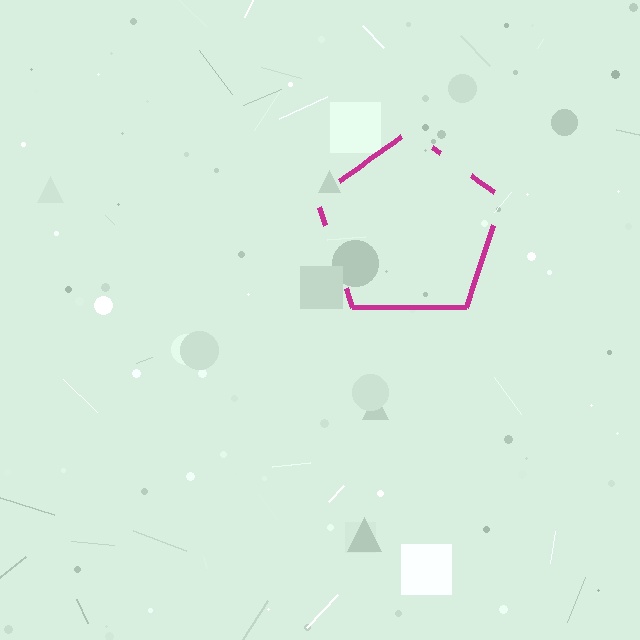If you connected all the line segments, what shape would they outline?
They would outline a pentagon.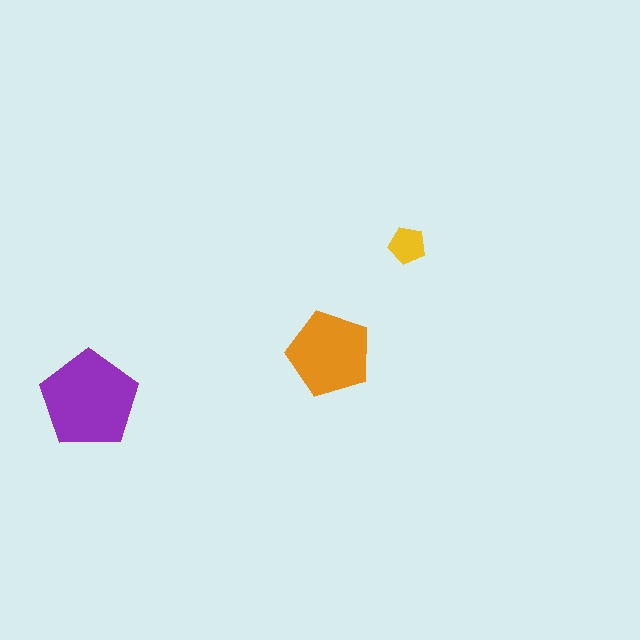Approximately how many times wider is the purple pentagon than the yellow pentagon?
About 2.5 times wider.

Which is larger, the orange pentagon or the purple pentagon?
The purple one.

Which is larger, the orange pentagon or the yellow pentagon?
The orange one.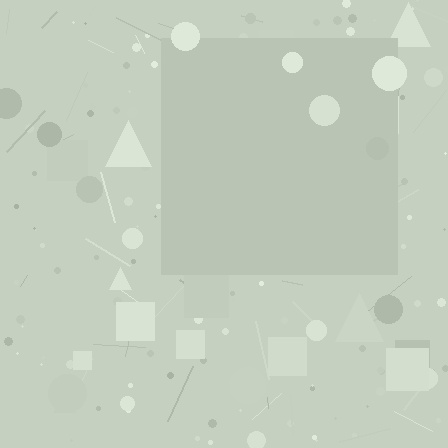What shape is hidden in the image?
A square is hidden in the image.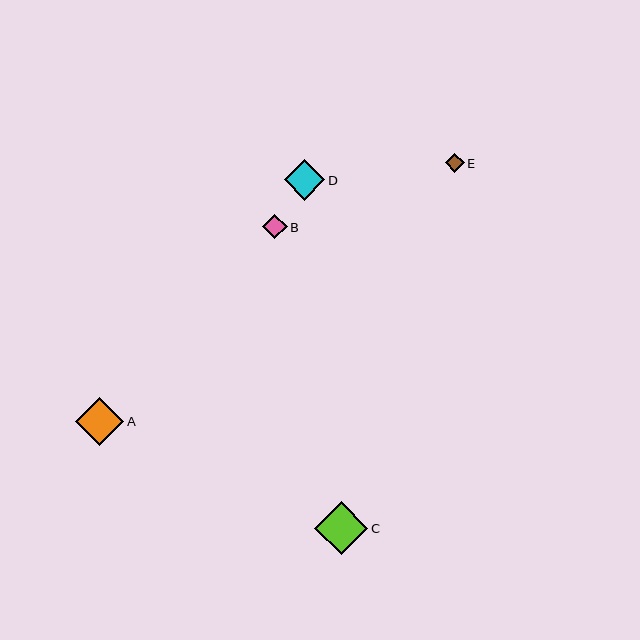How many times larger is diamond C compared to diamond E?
Diamond C is approximately 2.8 times the size of diamond E.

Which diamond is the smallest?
Diamond E is the smallest with a size of approximately 19 pixels.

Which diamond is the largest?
Diamond C is the largest with a size of approximately 54 pixels.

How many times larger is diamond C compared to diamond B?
Diamond C is approximately 2.2 times the size of diamond B.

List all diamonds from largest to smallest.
From largest to smallest: C, A, D, B, E.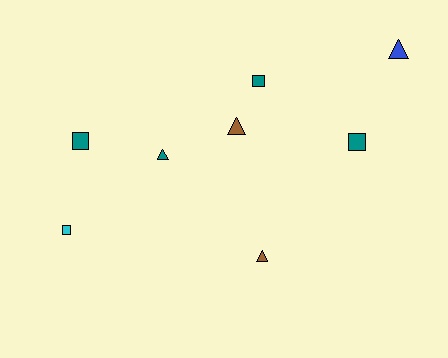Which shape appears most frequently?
Square, with 4 objects.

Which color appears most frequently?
Teal, with 4 objects.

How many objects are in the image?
There are 8 objects.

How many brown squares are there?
There are no brown squares.